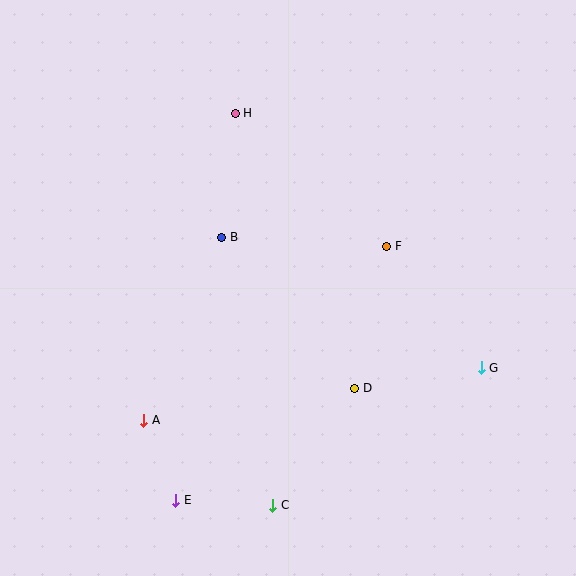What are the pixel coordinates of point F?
Point F is at (387, 246).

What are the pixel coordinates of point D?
Point D is at (355, 388).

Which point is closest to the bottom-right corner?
Point G is closest to the bottom-right corner.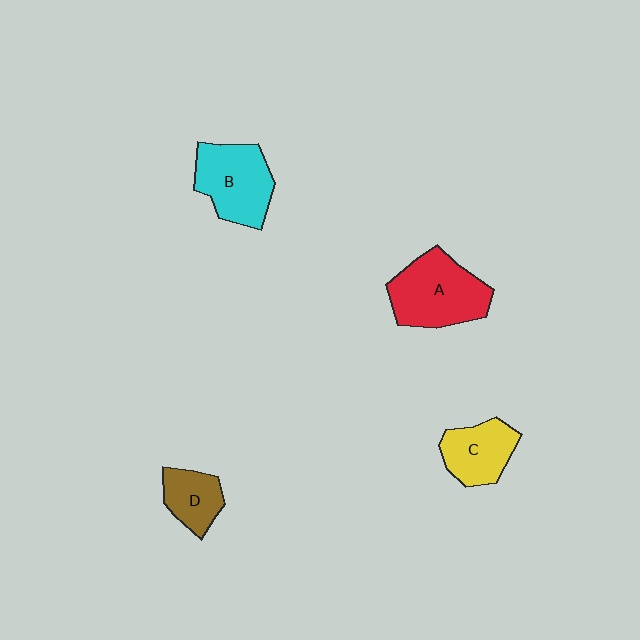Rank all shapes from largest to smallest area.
From largest to smallest: A (red), B (cyan), C (yellow), D (brown).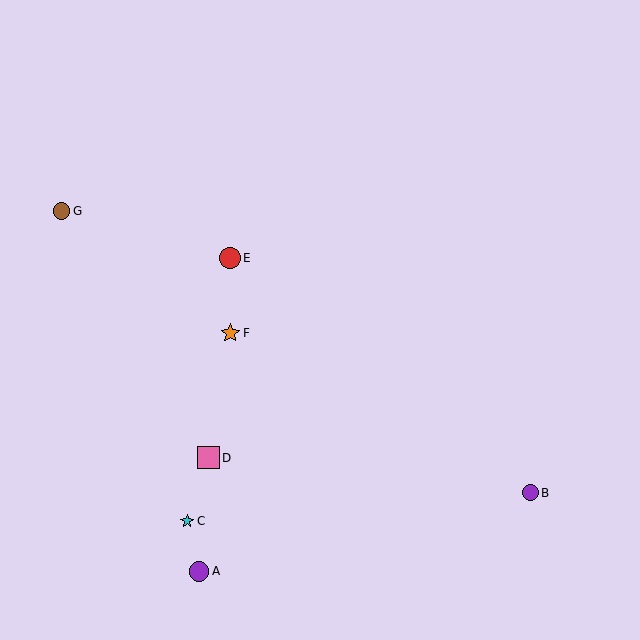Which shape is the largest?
The pink square (labeled D) is the largest.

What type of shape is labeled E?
Shape E is a red circle.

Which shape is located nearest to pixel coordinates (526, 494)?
The purple circle (labeled B) at (530, 493) is nearest to that location.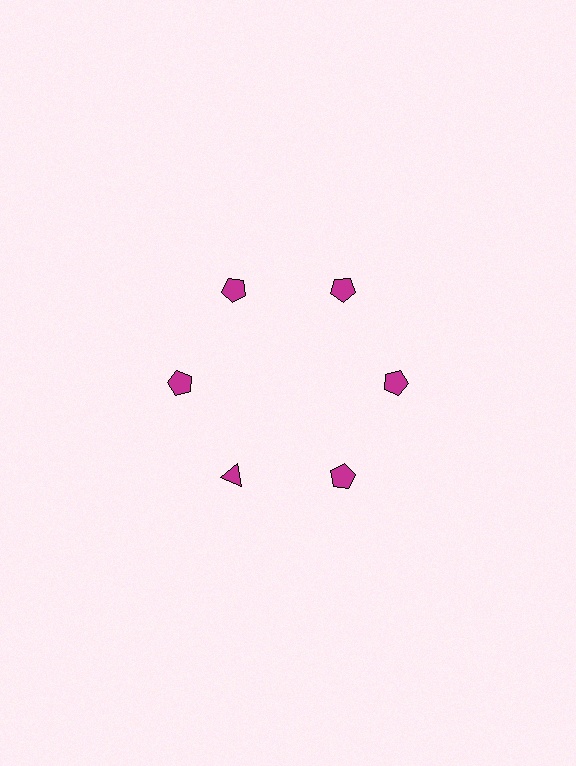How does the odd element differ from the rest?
It has a different shape: triangle instead of pentagon.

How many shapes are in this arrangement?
There are 6 shapes arranged in a ring pattern.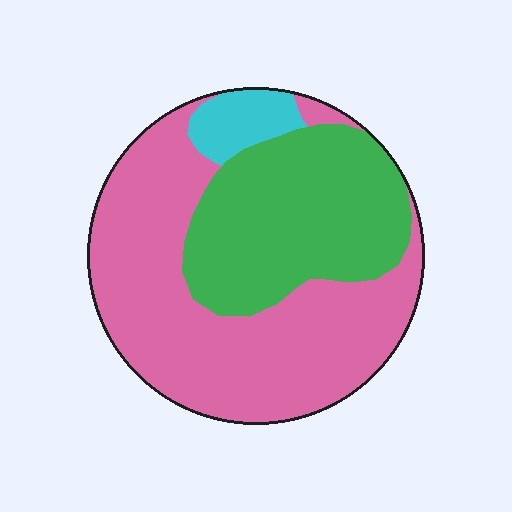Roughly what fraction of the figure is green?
Green covers around 35% of the figure.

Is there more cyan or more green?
Green.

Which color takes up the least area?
Cyan, at roughly 5%.